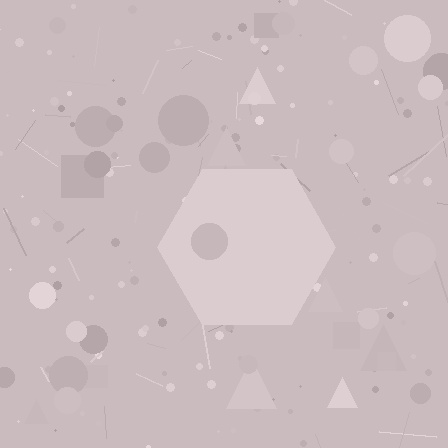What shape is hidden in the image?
A hexagon is hidden in the image.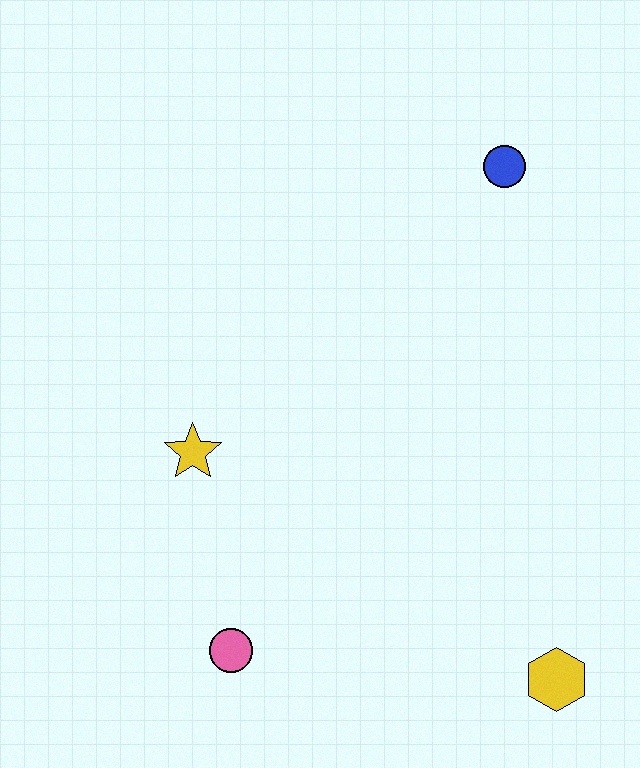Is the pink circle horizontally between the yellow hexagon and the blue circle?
No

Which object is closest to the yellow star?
The pink circle is closest to the yellow star.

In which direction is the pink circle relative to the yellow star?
The pink circle is below the yellow star.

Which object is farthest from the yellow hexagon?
The blue circle is farthest from the yellow hexagon.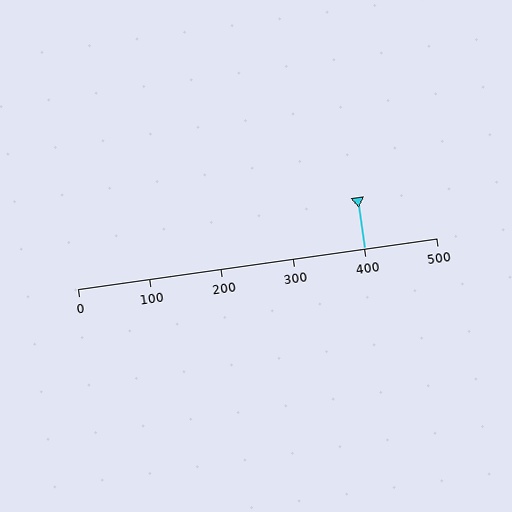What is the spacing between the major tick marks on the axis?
The major ticks are spaced 100 apart.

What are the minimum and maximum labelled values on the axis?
The axis runs from 0 to 500.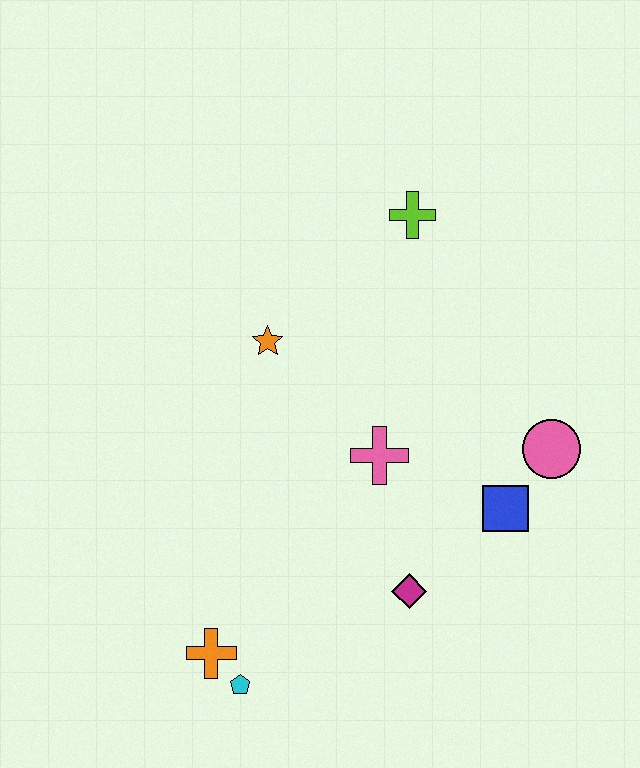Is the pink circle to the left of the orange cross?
No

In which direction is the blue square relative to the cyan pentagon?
The blue square is to the right of the cyan pentagon.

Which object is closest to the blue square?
The pink circle is closest to the blue square.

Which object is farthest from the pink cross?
The cyan pentagon is farthest from the pink cross.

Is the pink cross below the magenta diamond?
No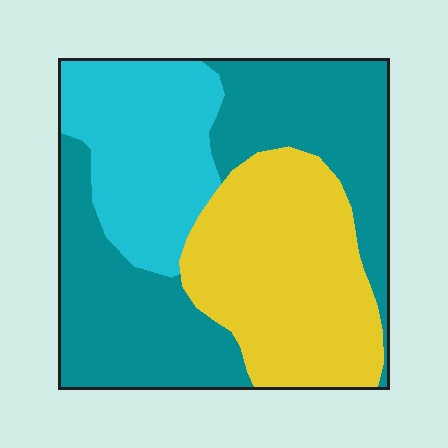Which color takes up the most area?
Teal, at roughly 45%.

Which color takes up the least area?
Cyan, at roughly 25%.